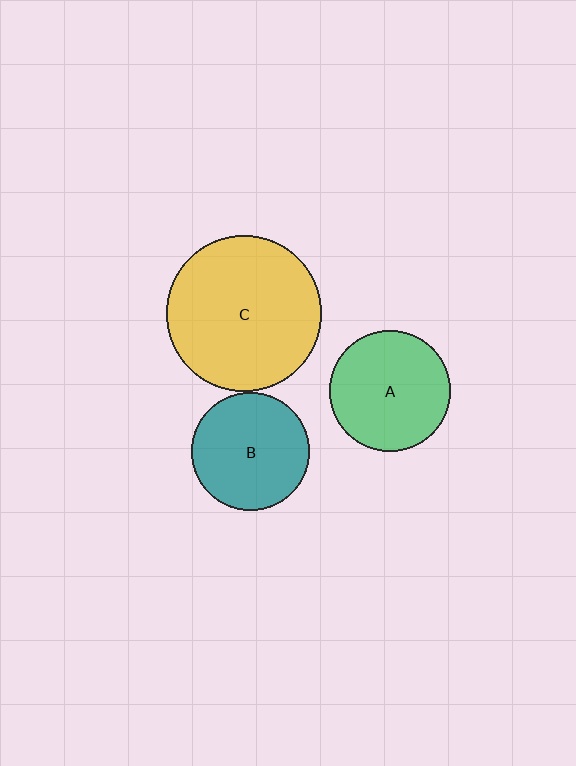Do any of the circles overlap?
No, none of the circles overlap.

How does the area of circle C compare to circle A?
Approximately 1.7 times.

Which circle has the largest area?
Circle C (yellow).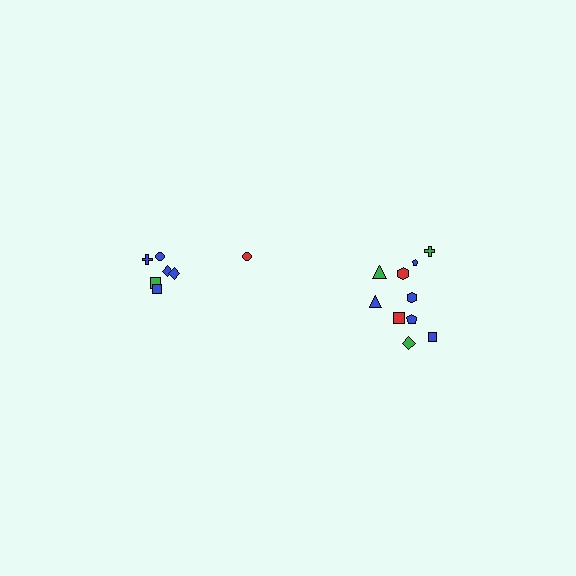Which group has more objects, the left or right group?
The right group.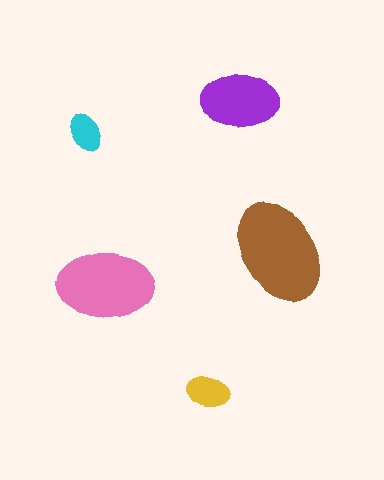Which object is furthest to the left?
The cyan ellipse is leftmost.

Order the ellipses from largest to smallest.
the brown one, the pink one, the purple one, the yellow one, the cyan one.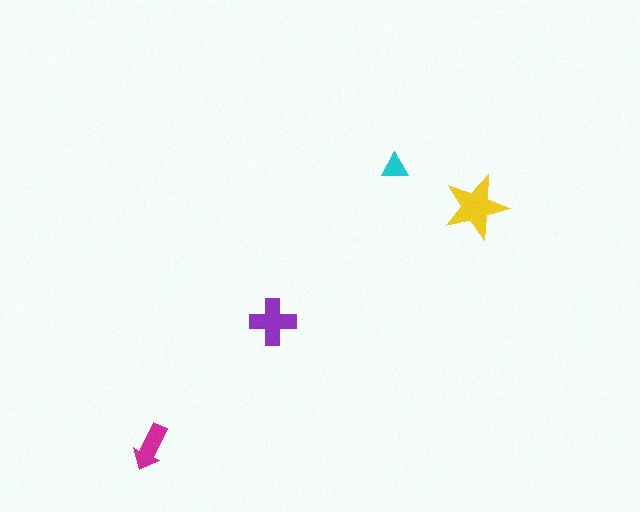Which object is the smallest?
The cyan triangle.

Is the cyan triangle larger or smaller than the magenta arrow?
Smaller.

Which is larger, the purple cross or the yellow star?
The yellow star.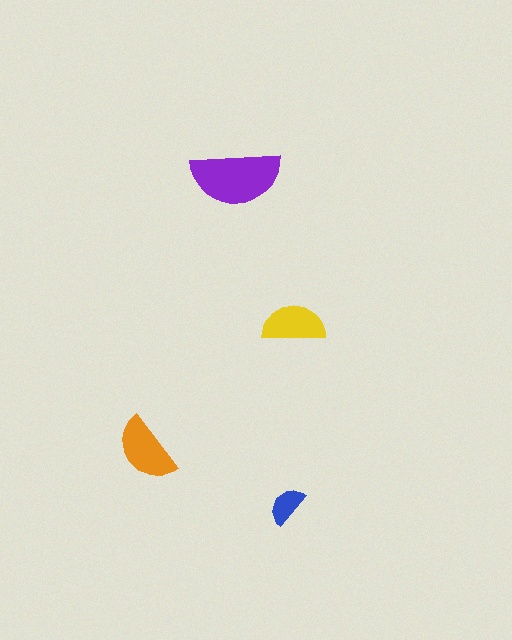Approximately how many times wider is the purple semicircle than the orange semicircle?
About 1.5 times wider.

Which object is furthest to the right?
The yellow semicircle is rightmost.